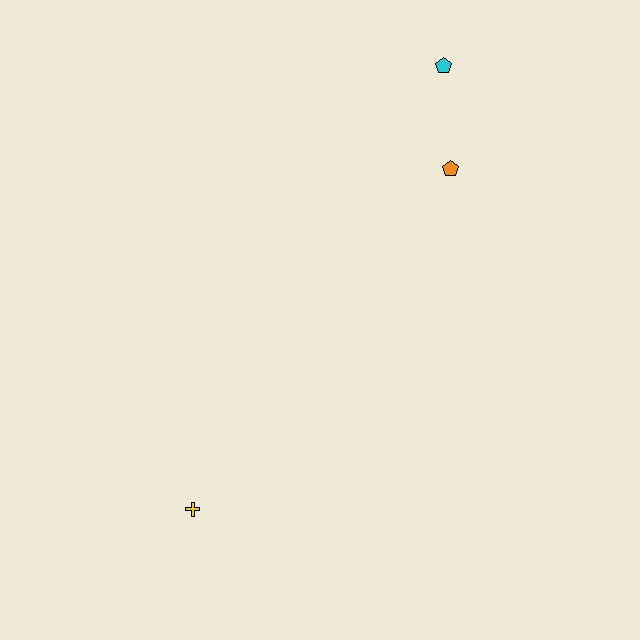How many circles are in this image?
There are no circles.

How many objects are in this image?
There are 3 objects.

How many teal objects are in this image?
There are no teal objects.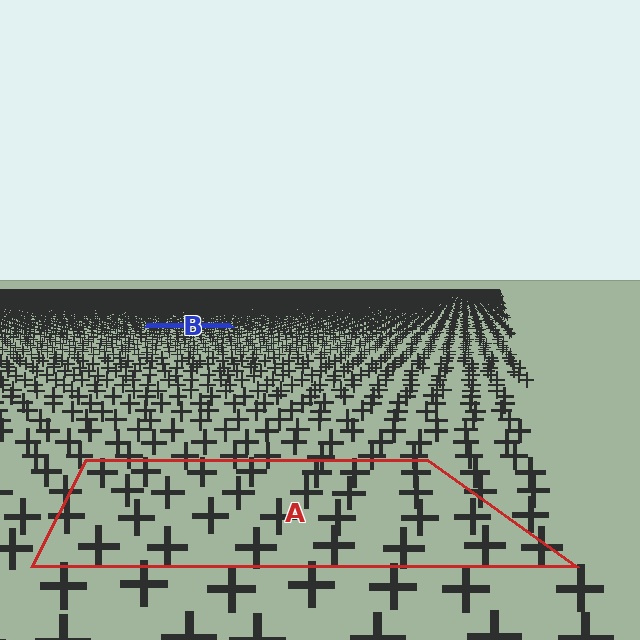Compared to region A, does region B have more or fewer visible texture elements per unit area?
Region B has more texture elements per unit area — they are packed more densely because it is farther away.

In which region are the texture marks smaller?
The texture marks are smaller in region B, because it is farther away.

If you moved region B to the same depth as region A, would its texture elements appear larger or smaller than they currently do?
They would appear larger. At a closer depth, the same texture elements are projected at a bigger on-screen size.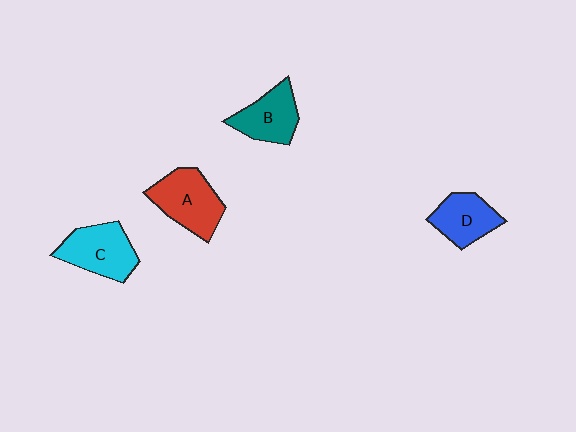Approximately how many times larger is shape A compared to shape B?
Approximately 1.2 times.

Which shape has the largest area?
Shape A (red).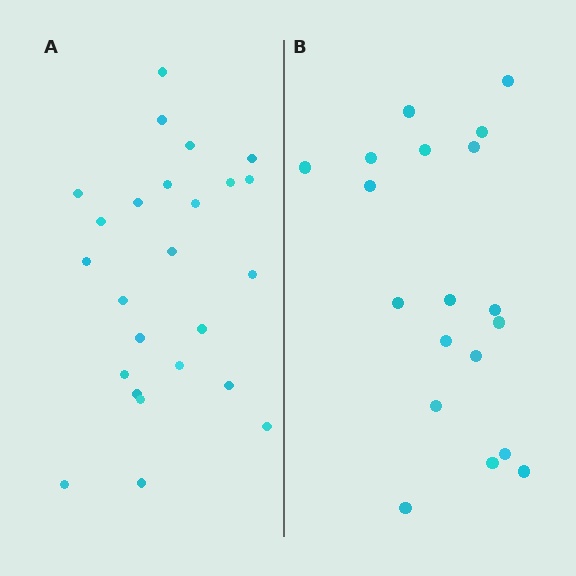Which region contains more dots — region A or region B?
Region A (the left region) has more dots.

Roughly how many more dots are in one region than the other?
Region A has about 6 more dots than region B.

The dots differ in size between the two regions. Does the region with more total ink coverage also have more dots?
No. Region B has more total ink coverage because its dots are larger, but region A actually contains more individual dots. Total area can be misleading — the number of items is what matters here.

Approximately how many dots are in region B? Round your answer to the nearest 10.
About 20 dots. (The exact count is 19, which rounds to 20.)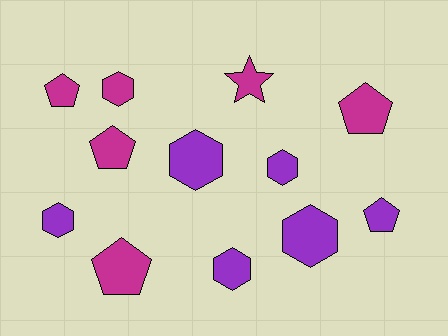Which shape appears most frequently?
Hexagon, with 6 objects.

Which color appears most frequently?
Purple, with 6 objects.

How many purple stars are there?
There are no purple stars.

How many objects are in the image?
There are 12 objects.